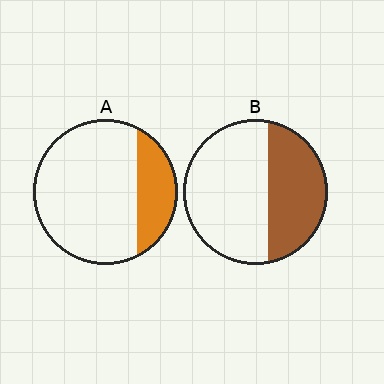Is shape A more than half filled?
No.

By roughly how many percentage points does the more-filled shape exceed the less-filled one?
By roughly 15 percentage points (B over A).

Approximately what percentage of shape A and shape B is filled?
A is approximately 25% and B is approximately 40%.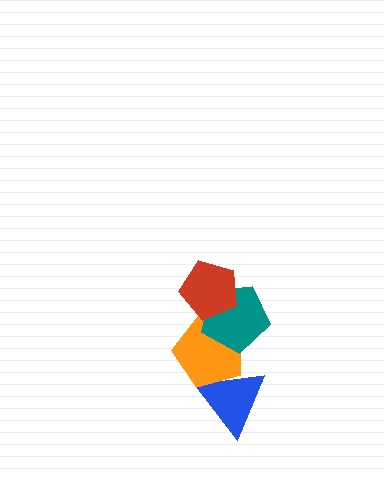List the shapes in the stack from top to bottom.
From top to bottom: the red pentagon, the teal pentagon, the orange pentagon, the blue triangle.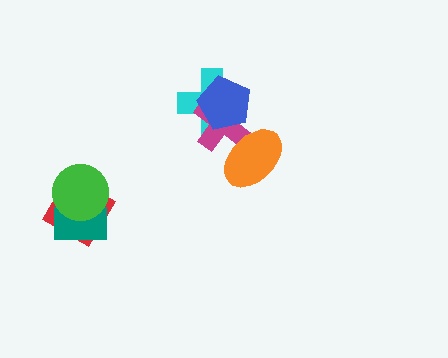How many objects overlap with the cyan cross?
2 objects overlap with the cyan cross.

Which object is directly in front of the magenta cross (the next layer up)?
The blue pentagon is directly in front of the magenta cross.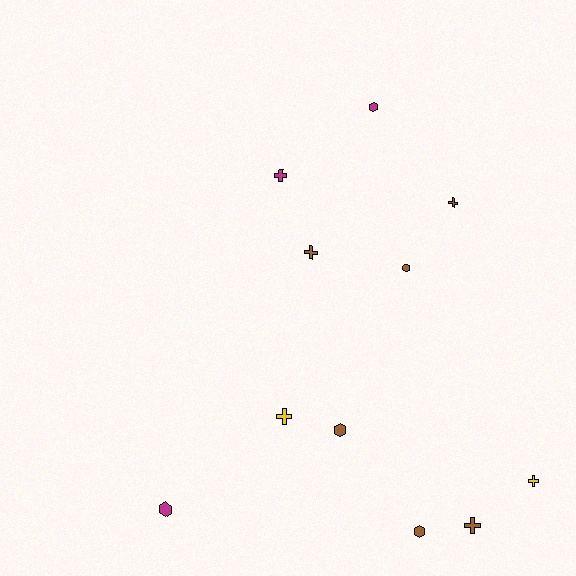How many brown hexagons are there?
There are 3 brown hexagons.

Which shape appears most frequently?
Cross, with 6 objects.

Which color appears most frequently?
Brown, with 6 objects.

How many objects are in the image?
There are 11 objects.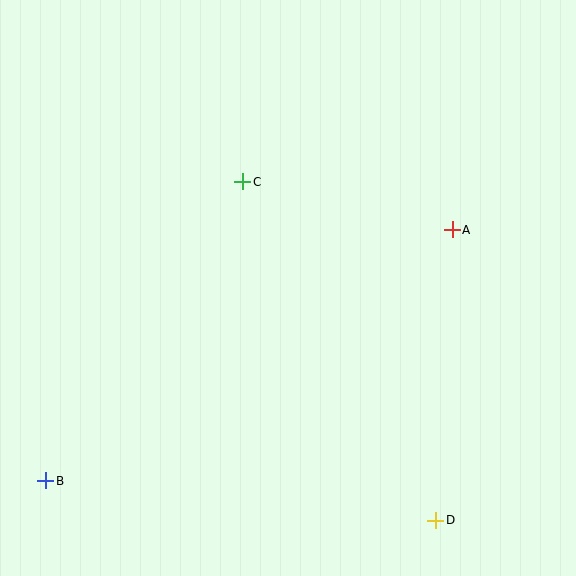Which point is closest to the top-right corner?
Point A is closest to the top-right corner.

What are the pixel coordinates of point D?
Point D is at (436, 520).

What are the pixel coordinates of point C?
Point C is at (243, 182).